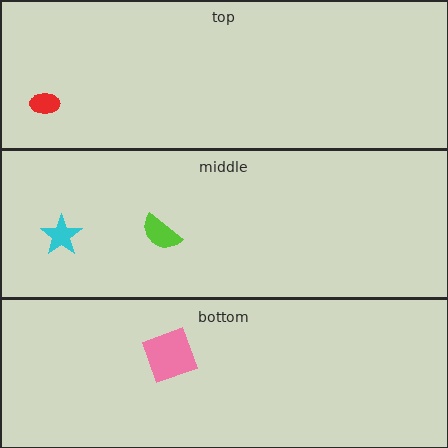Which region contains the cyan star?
The middle region.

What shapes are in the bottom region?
The pink square.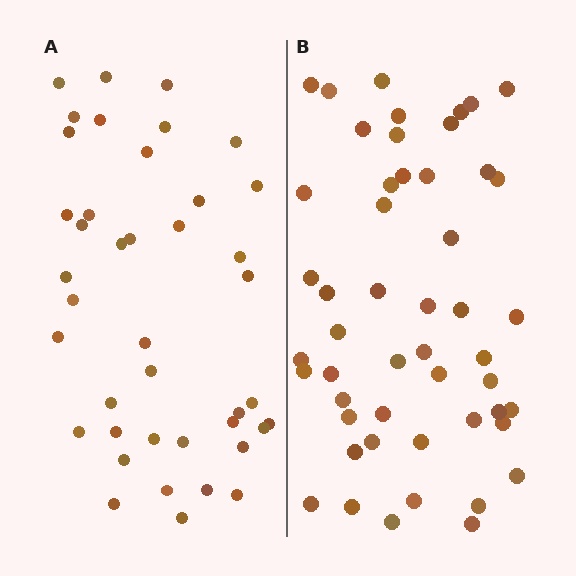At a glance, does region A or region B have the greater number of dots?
Region B (the right region) has more dots.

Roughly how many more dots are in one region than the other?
Region B has roughly 8 or so more dots than region A.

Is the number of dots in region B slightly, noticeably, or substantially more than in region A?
Region B has only slightly more — the two regions are fairly close. The ratio is roughly 1.2 to 1.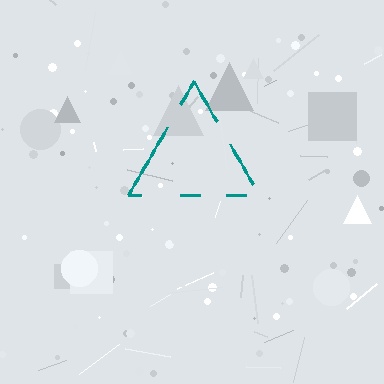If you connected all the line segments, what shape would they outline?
They would outline a triangle.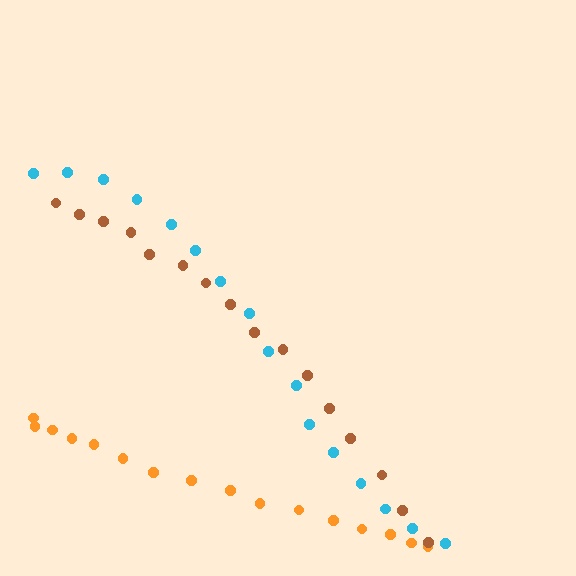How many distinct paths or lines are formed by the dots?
There are 3 distinct paths.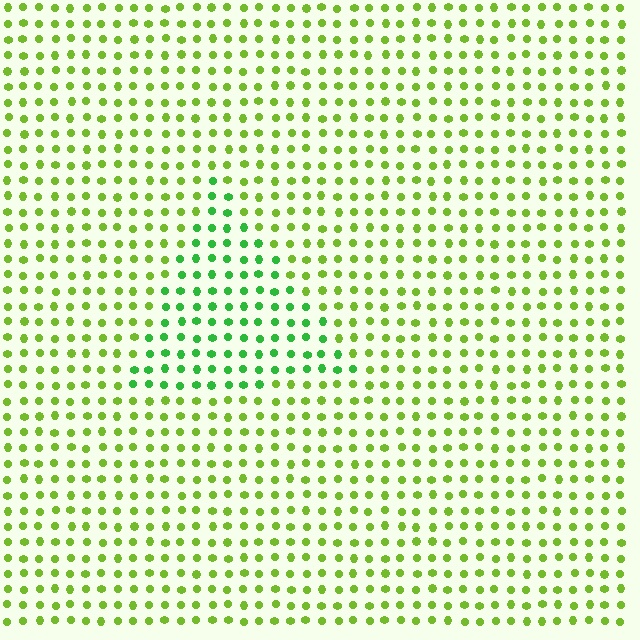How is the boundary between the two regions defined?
The boundary is defined purely by a slight shift in hue (about 36 degrees). Spacing, size, and orientation are identical on both sides.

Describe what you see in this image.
The image is filled with small lime elements in a uniform arrangement. A triangle-shaped region is visible where the elements are tinted to a slightly different hue, forming a subtle color boundary.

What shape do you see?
I see a triangle.